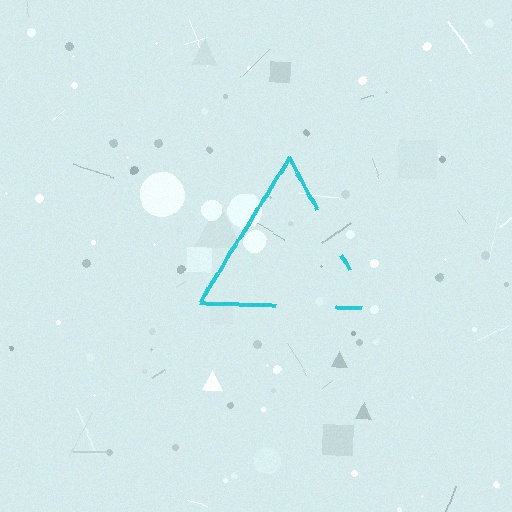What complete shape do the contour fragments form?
The contour fragments form a triangle.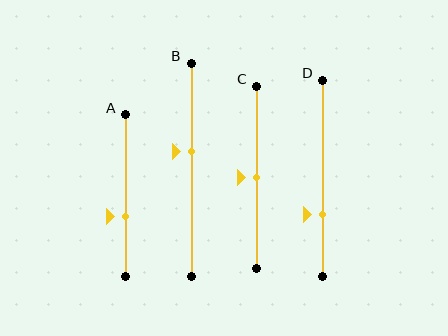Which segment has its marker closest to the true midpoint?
Segment C has its marker closest to the true midpoint.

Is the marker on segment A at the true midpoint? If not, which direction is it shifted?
No, the marker on segment A is shifted downward by about 13% of the segment length.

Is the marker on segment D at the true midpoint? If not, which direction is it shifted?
No, the marker on segment D is shifted downward by about 19% of the segment length.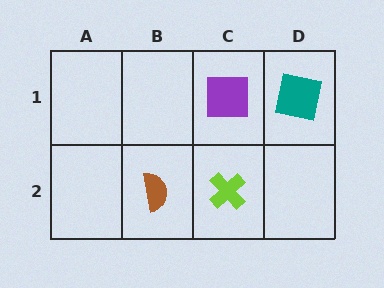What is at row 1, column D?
A teal square.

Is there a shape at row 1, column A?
No, that cell is empty.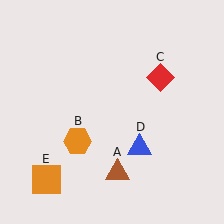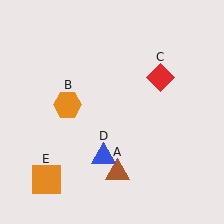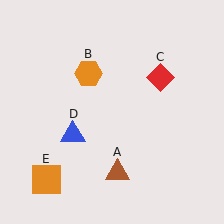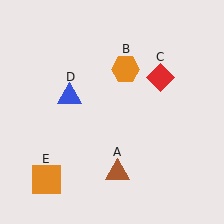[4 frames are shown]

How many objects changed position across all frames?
2 objects changed position: orange hexagon (object B), blue triangle (object D).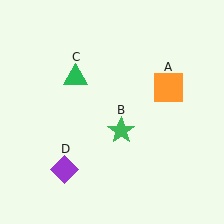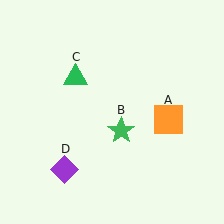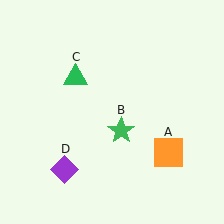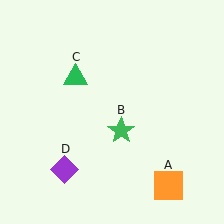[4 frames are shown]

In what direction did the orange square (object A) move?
The orange square (object A) moved down.